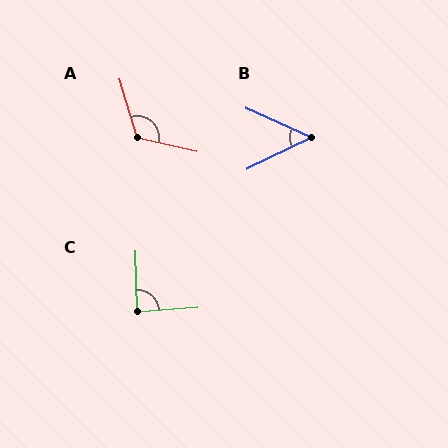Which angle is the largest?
A, at approximately 120 degrees.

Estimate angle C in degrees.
Approximately 87 degrees.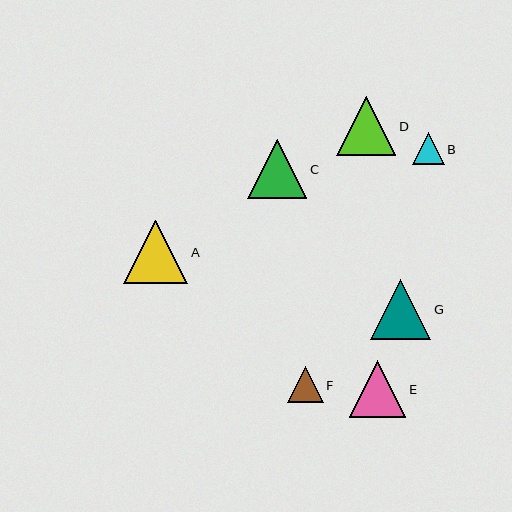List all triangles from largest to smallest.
From largest to smallest: A, G, D, C, E, F, B.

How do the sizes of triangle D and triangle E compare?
Triangle D and triangle E are approximately the same size.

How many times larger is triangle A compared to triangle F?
Triangle A is approximately 1.8 times the size of triangle F.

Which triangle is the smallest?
Triangle B is the smallest with a size of approximately 32 pixels.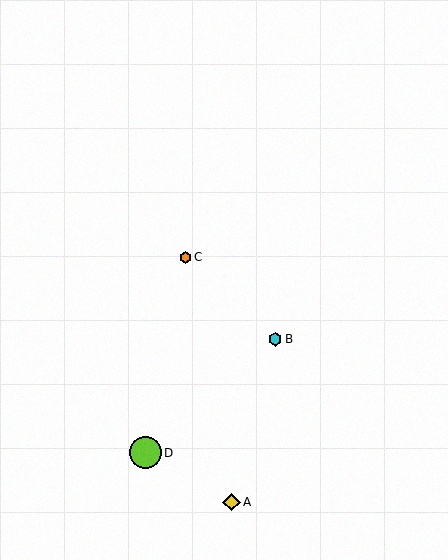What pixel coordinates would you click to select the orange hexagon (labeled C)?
Click at (185, 257) to select the orange hexagon C.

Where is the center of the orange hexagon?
The center of the orange hexagon is at (185, 257).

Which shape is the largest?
The lime circle (labeled D) is the largest.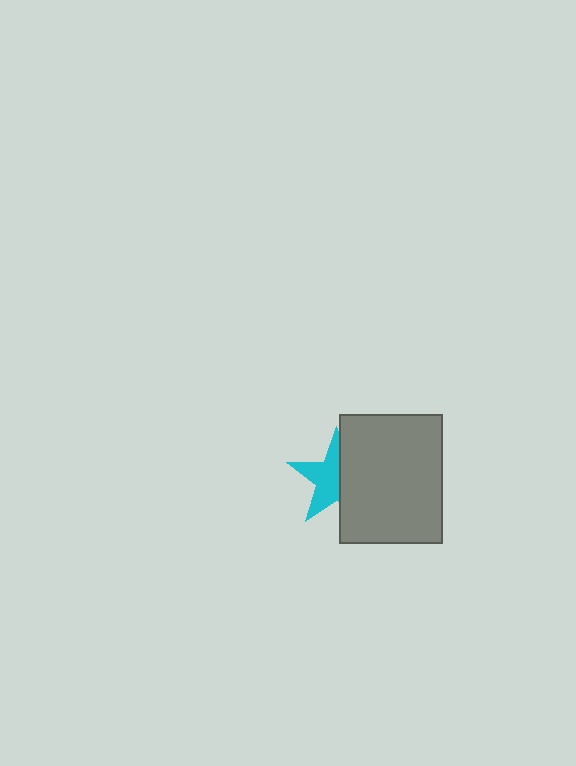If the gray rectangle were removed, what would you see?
You would see the complete cyan star.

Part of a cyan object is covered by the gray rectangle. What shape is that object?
It is a star.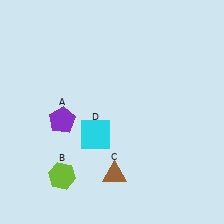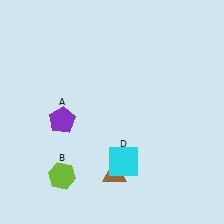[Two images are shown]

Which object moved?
The cyan square (D) moved right.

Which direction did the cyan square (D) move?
The cyan square (D) moved right.